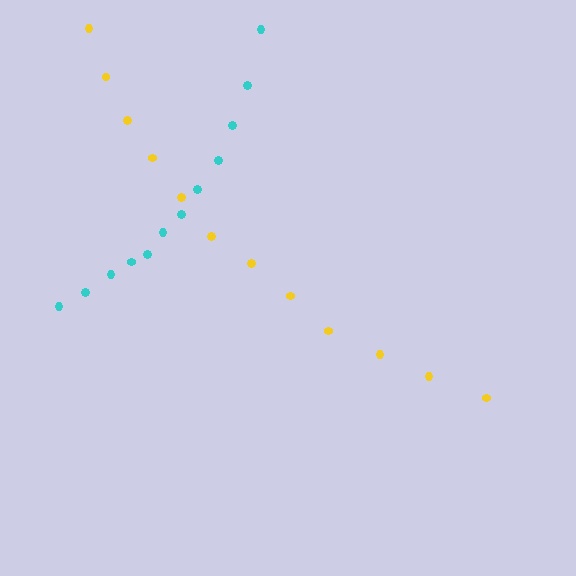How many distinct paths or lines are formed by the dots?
There are 2 distinct paths.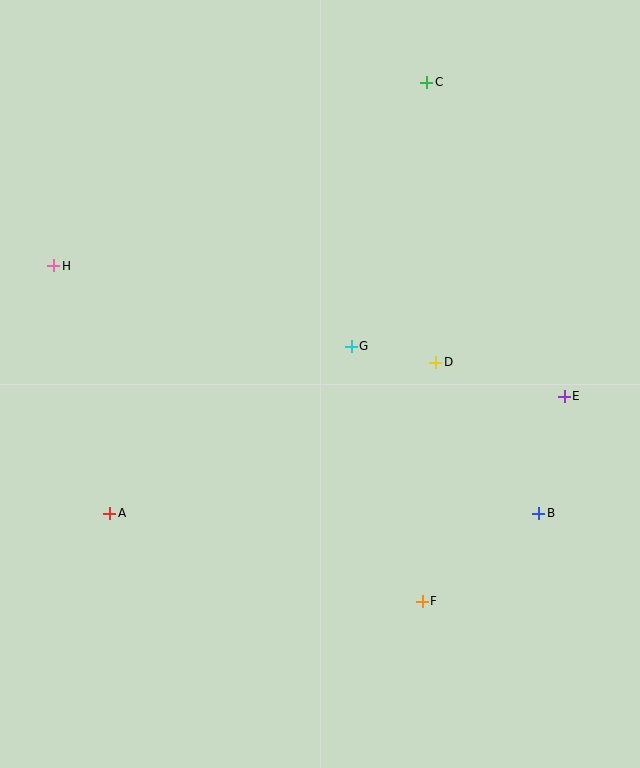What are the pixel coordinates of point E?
Point E is at (564, 396).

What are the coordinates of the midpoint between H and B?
The midpoint between H and B is at (296, 389).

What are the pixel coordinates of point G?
Point G is at (351, 346).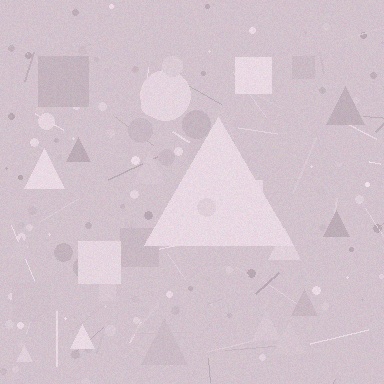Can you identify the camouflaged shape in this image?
The camouflaged shape is a triangle.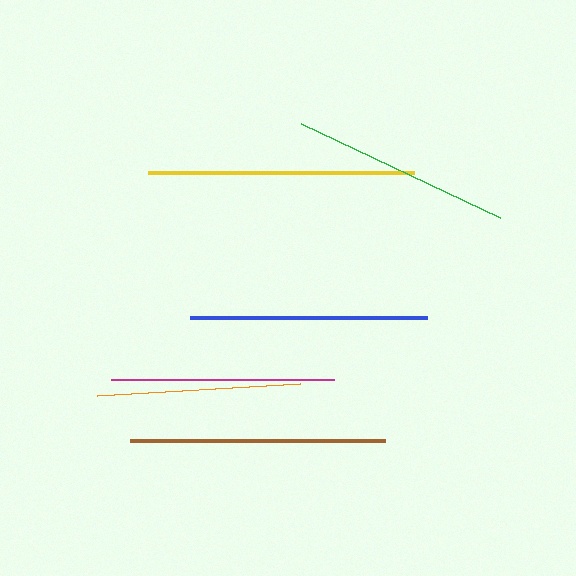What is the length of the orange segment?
The orange segment is approximately 204 pixels long.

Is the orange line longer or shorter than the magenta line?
The magenta line is longer than the orange line.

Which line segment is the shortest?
The orange line is the shortest at approximately 204 pixels.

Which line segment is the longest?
The yellow line is the longest at approximately 266 pixels.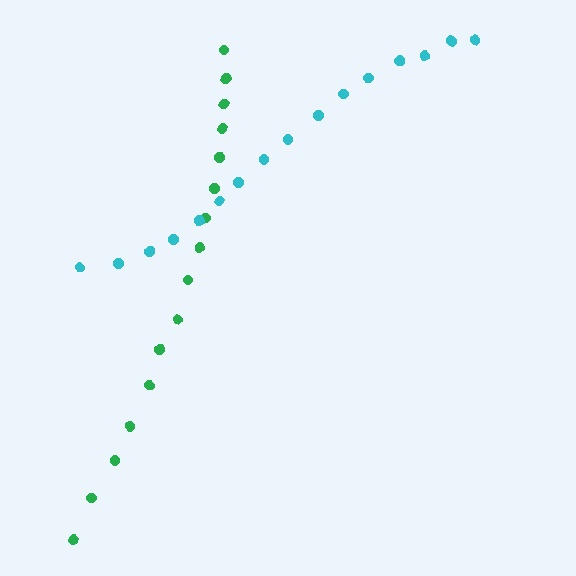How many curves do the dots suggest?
There are 2 distinct paths.